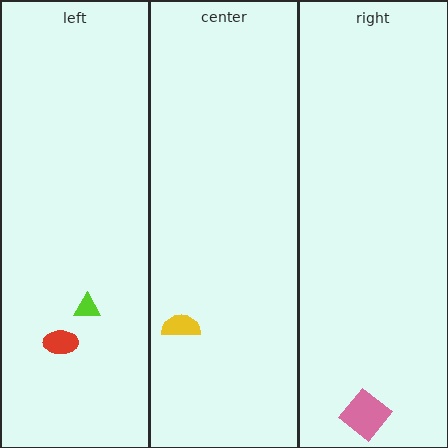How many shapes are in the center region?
1.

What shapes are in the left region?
The red ellipse, the lime triangle.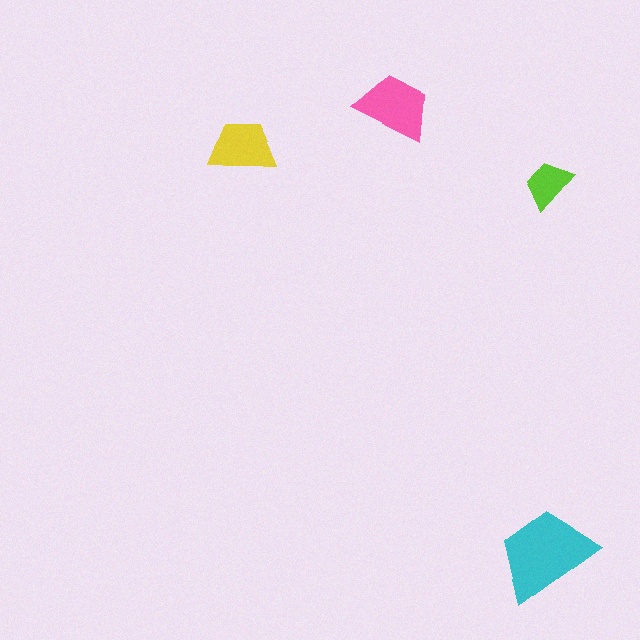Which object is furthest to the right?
The cyan trapezoid is rightmost.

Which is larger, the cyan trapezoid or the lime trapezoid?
The cyan one.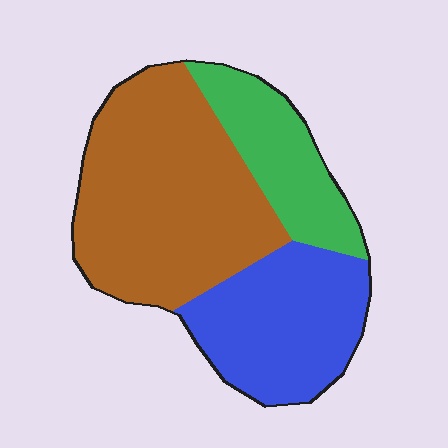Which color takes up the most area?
Brown, at roughly 50%.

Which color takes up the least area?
Green, at roughly 20%.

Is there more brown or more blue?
Brown.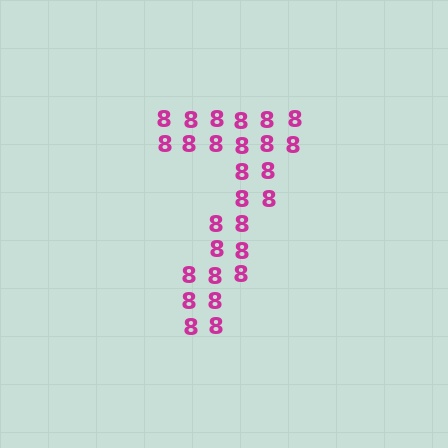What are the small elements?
The small elements are digit 8's.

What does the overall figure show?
The overall figure shows the digit 7.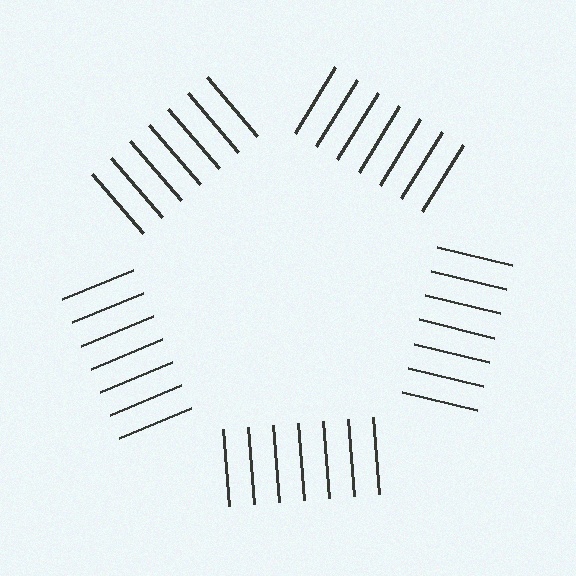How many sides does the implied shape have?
5 sides — the line-ends trace a pentagon.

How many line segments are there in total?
35 — 7 along each of the 5 edges.